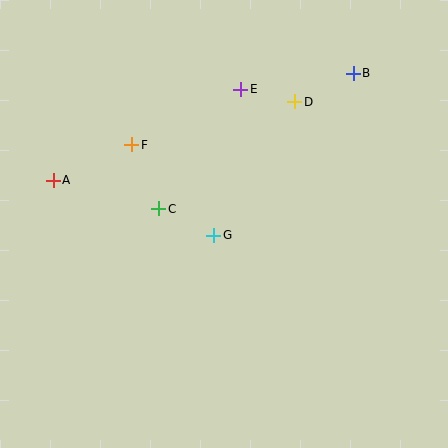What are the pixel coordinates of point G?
Point G is at (214, 235).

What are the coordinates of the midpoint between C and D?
The midpoint between C and D is at (227, 155).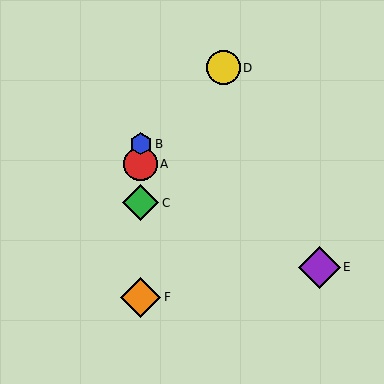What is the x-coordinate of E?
Object E is at x≈319.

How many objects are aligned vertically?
4 objects (A, B, C, F) are aligned vertically.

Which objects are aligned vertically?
Objects A, B, C, F are aligned vertically.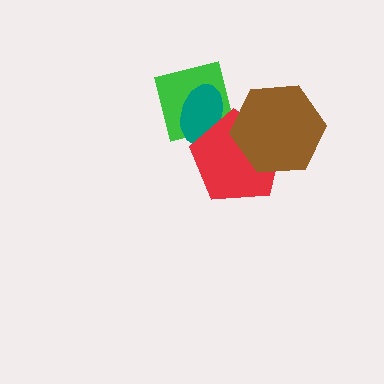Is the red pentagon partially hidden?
Yes, it is partially covered by another shape.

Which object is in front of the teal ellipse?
The red pentagon is in front of the teal ellipse.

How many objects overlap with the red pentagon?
3 objects overlap with the red pentagon.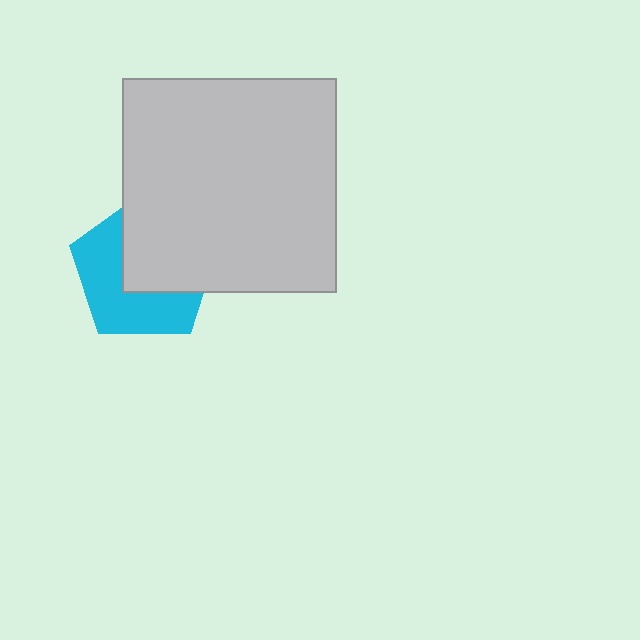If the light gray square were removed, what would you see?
You would see the complete cyan pentagon.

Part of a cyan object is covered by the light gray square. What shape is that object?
It is a pentagon.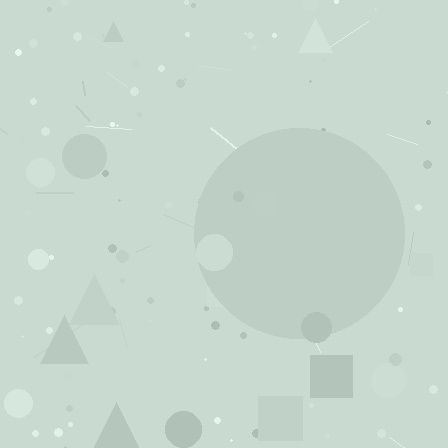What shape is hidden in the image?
A circle is hidden in the image.